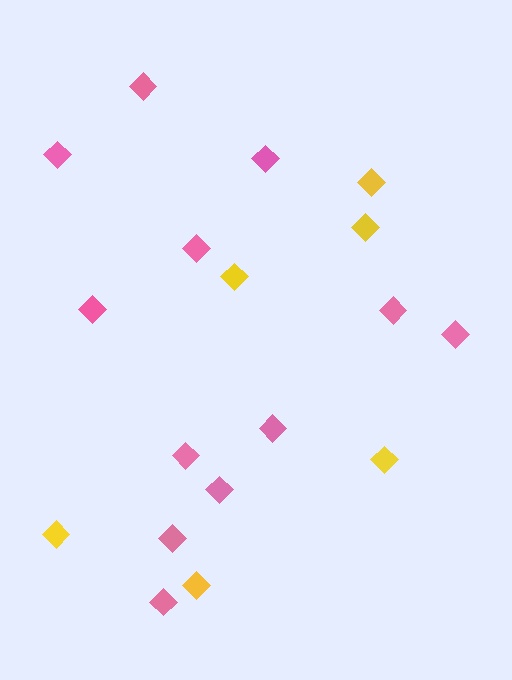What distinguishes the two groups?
There are 2 groups: one group of pink diamonds (12) and one group of yellow diamonds (6).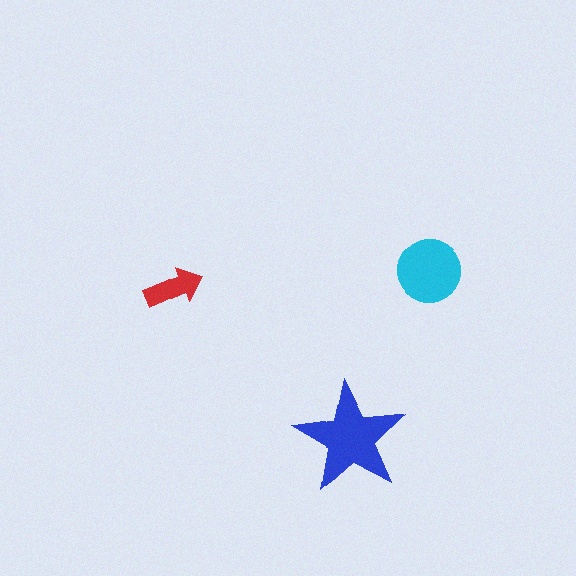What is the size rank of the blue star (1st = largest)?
1st.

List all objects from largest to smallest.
The blue star, the cyan circle, the red arrow.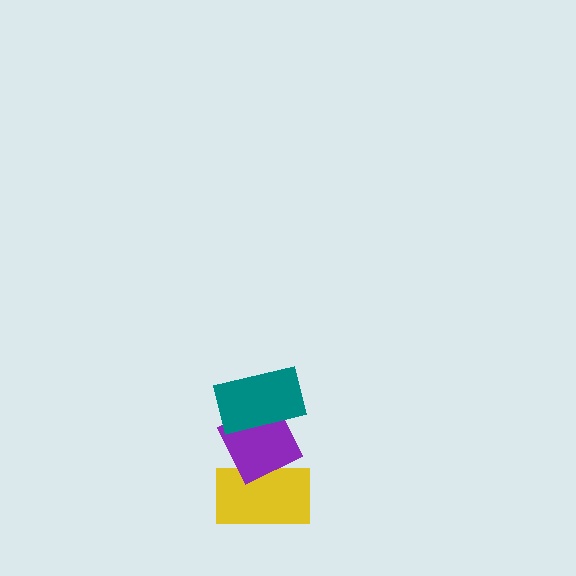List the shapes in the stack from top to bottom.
From top to bottom: the teal rectangle, the purple diamond, the yellow rectangle.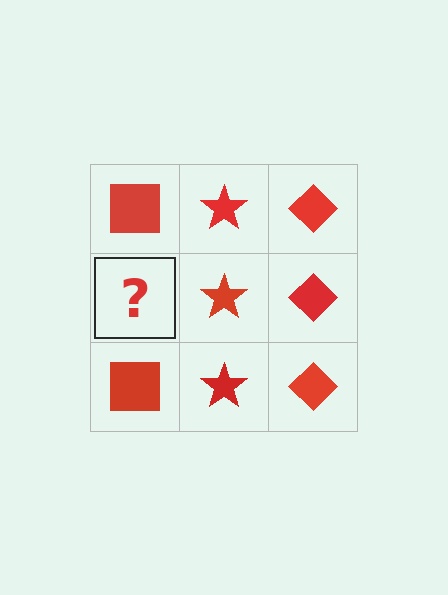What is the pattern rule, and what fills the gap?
The rule is that each column has a consistent shape. The gap should be filled with a red square.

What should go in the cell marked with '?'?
The missing cell should contain a red square.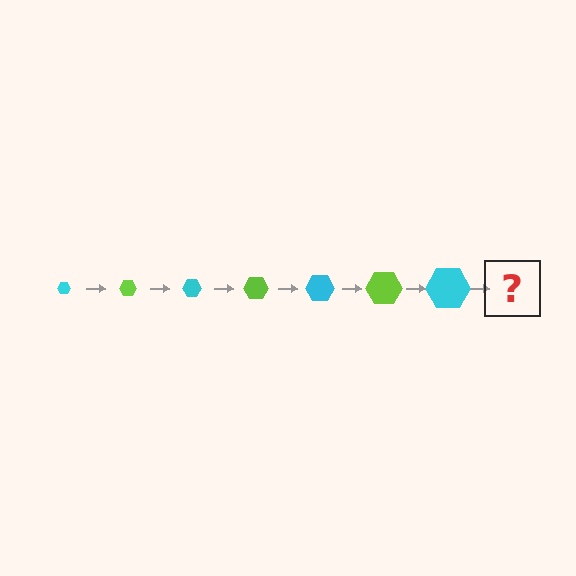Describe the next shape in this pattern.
It should be a lime hexagon, larger than the previous one.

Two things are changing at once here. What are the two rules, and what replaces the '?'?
The two rules are that the hexagon grows larger each step and the color cycles through cyan and lime. The '?' should be a lime hexagon, larger than the previous one.